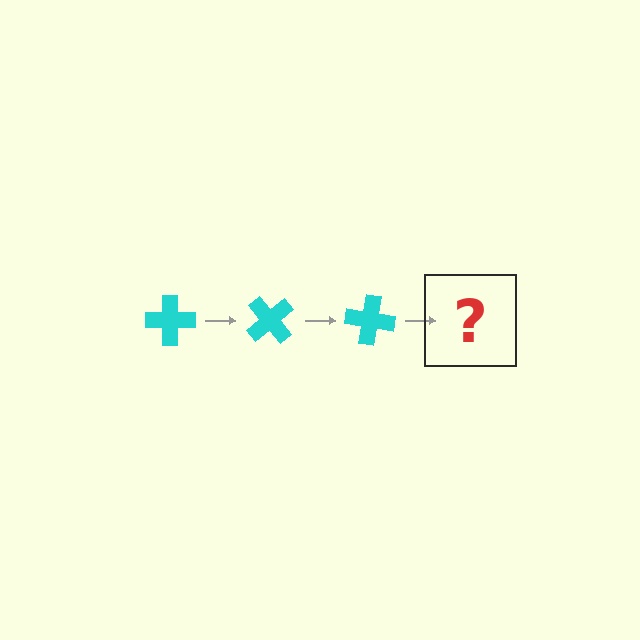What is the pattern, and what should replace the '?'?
The pattern is that the cross rotates 50 degrees each step. The '?' should be a cyan cross rotated 150 degrees.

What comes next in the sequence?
The next element should be a cyan cross rotated 150 degrees.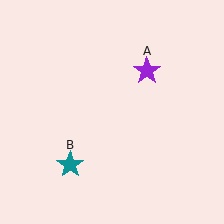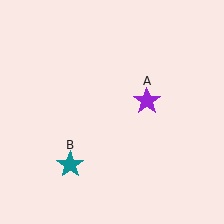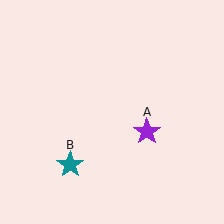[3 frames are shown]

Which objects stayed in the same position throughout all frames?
Teal star (object B) remained stationary.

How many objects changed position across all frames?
1 object changed position: purple star (object A).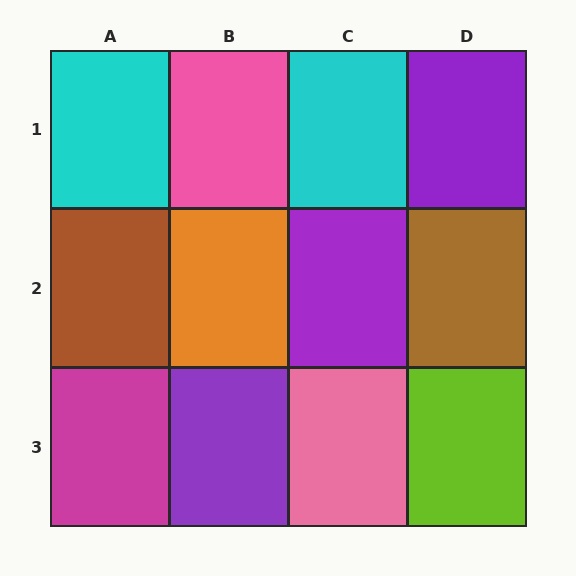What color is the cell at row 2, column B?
Orange.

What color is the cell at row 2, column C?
Purple.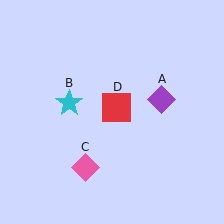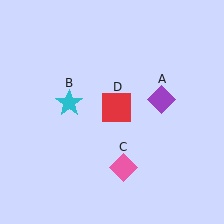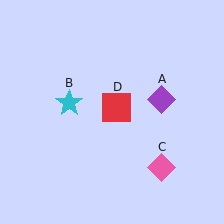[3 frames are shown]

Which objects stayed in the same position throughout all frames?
Purple diamond (object A) and cyan star (object B) and red square (object D) remained stationary.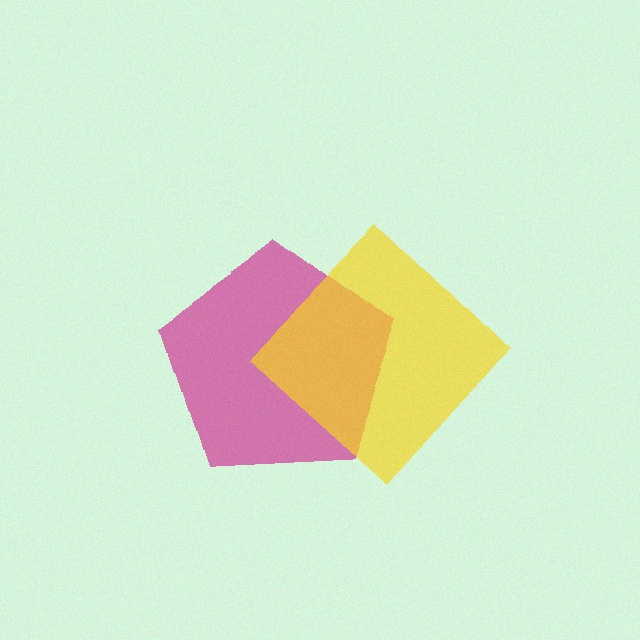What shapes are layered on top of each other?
The layered shapes are: a magenta pentagon, a yellow diamond.